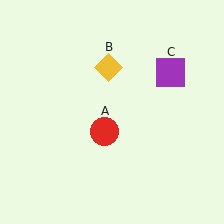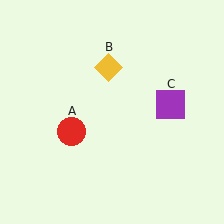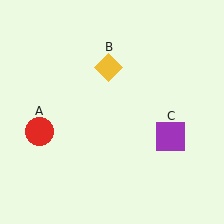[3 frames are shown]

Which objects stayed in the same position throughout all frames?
Yellow diamond (object B) remained stationary.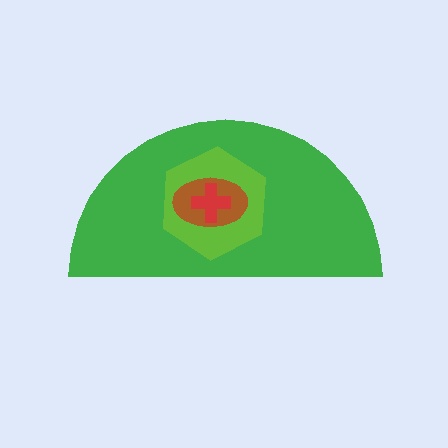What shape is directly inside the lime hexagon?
The brown ellipse.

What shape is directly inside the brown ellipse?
The red cross.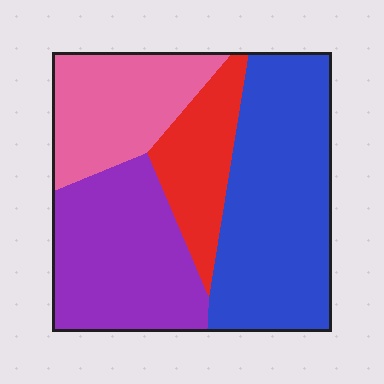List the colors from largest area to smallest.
From largest to smallest: blue, purple, pink, red.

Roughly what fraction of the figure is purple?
Purple covers around 30% of the figure.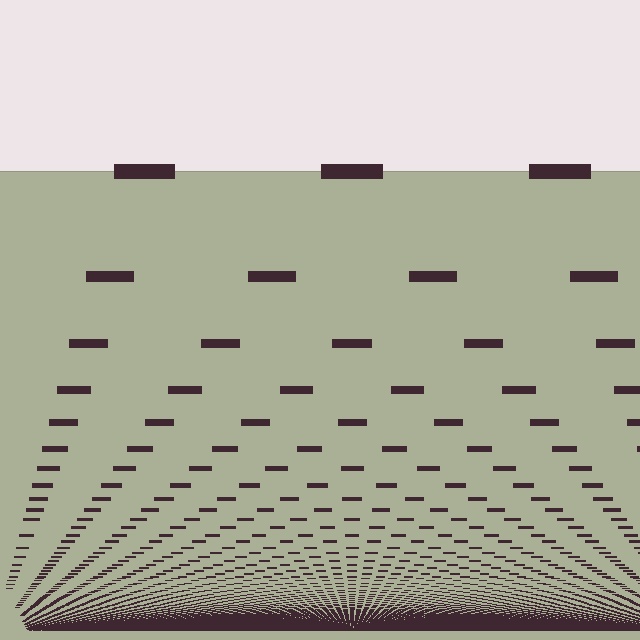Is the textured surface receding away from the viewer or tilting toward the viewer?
The surface appears to tilt toward the viewer. Texture elements get larger and sparser toward the top.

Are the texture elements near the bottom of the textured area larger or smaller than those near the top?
Smaller. The gradient is inverted — elements near the bottom are smaller and denser.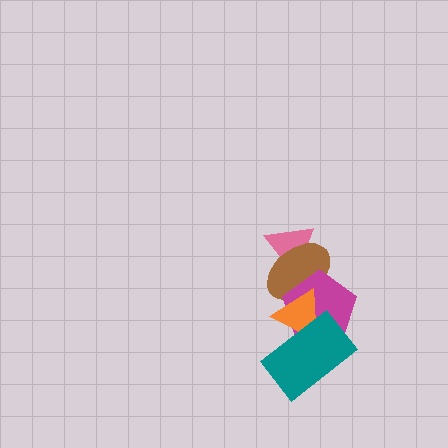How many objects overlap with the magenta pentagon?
3 objects overlap with the magenta pentagon.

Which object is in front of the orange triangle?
The teal rectangle is in front of the orange triangle.